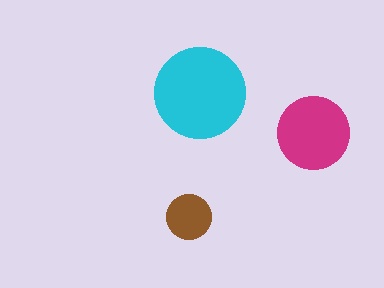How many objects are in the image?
There are 3 objects in the image.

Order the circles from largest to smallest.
the cyan one, the magenta one, the brown one.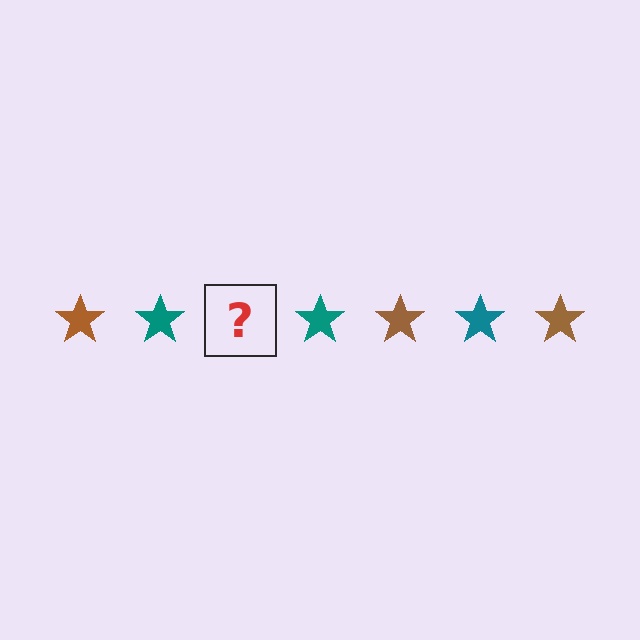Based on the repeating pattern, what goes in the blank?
The blank should be a brown star.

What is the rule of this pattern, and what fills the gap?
The rule is that the pattern cycles through brown, teal stars. The gap should be filled with a brown star.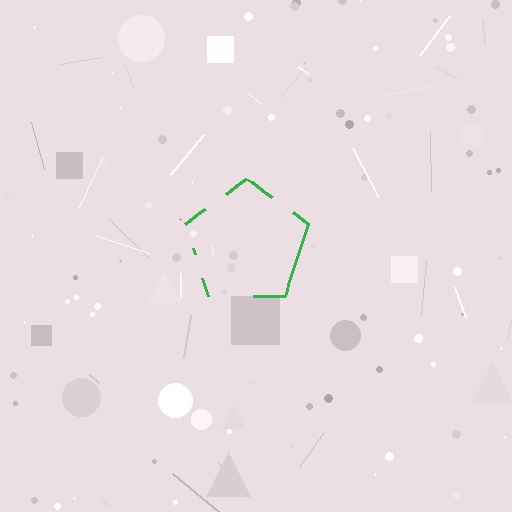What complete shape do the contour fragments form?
The contour fragments form a pentagon.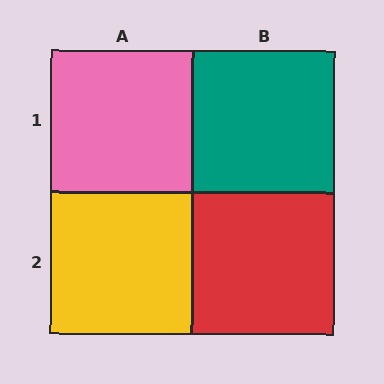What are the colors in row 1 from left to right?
Pink, teal.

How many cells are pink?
1 cell is pink.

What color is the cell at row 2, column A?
Yellow.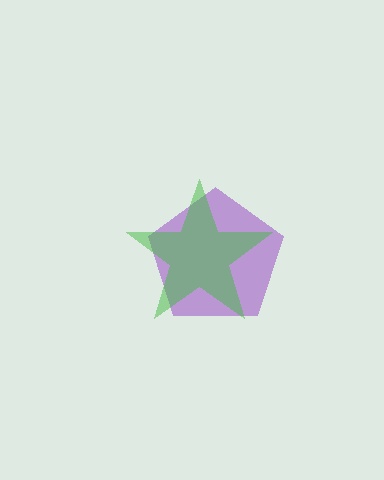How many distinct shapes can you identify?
There are 2 distinct shapes: a purple pentagon, a green star.